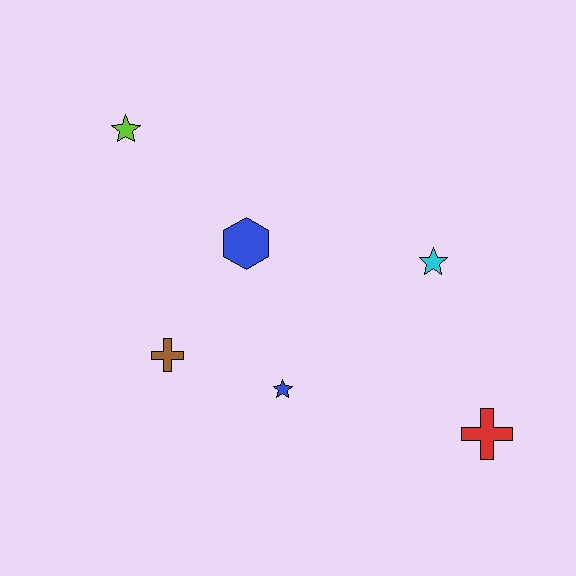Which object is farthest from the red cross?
The lime star is farthest from the red cross.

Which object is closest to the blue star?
The brown cross is closest to the blue star.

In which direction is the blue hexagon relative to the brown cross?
The blue hexagon is above the brown cross.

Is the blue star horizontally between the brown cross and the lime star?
No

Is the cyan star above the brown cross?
Yes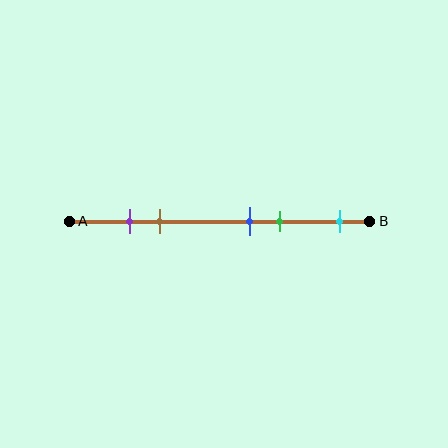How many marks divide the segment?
There are 5 marks dividing the segment.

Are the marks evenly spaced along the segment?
No, the marks are not evenly spaced.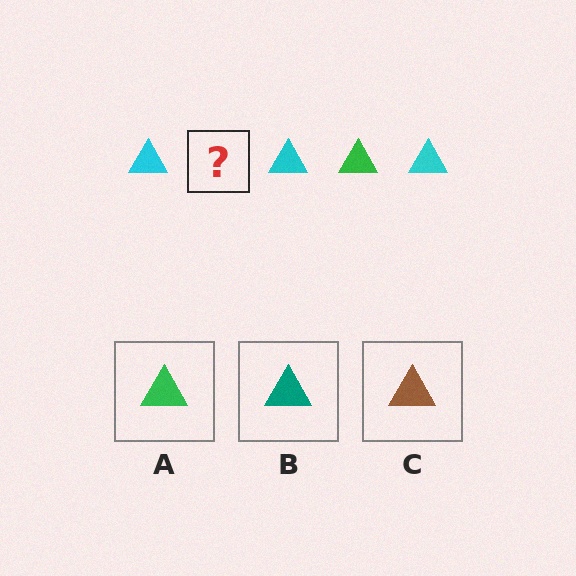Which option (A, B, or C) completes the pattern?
A.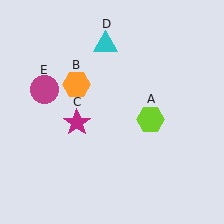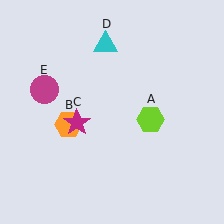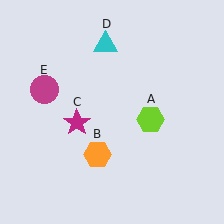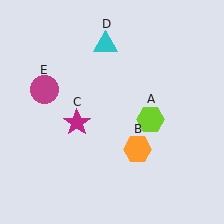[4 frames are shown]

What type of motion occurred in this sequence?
The orange hexagon (object B) rotated counterclockwise around the center of the scene.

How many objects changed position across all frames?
1 object changed position: orange hexagon (object B).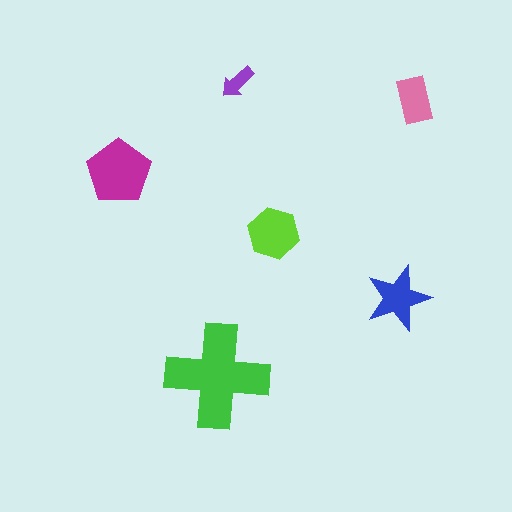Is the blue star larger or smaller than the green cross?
Smaller.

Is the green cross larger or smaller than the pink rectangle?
Larger.